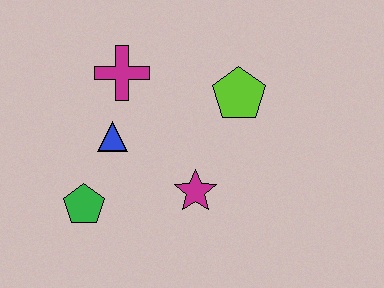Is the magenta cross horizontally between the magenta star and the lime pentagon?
No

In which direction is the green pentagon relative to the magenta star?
The green pentagon is to the left of the magenta star.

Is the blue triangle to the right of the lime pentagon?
No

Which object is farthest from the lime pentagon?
The green pentagon is farthest from the lime pentagon.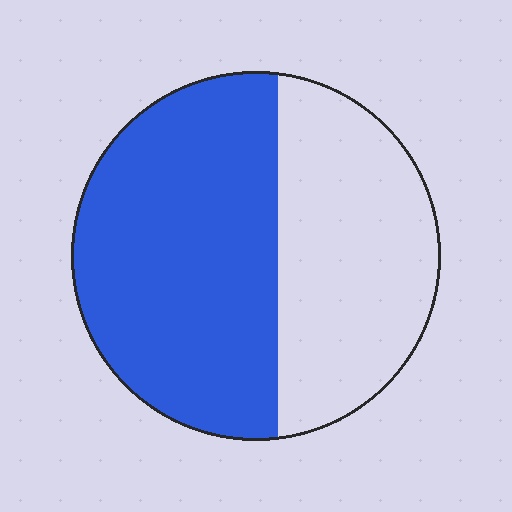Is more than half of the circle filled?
Yes.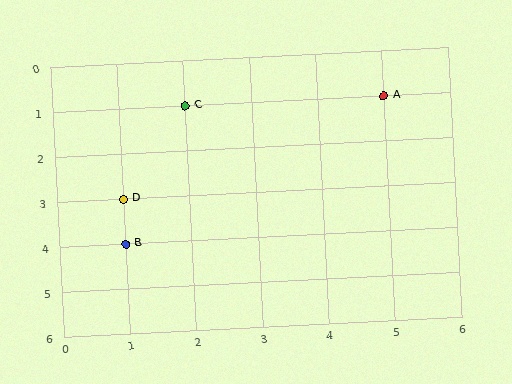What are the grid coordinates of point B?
Point B is at grid coordinates (1, 4).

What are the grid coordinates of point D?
Point D is at grid coordinates (1, 3).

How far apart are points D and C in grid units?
Points D and C are 1 column and 2 rows apart (about 2.2 grid units diagonally).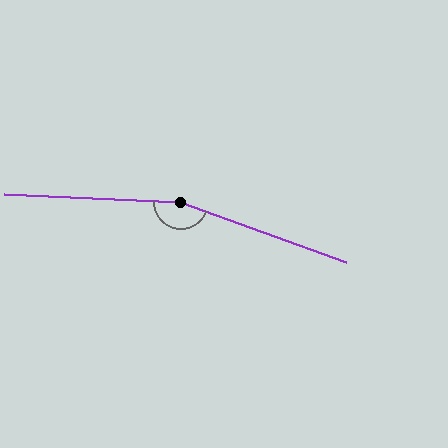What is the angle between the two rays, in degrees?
Approximately 163 degrees.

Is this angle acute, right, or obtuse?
It is obtuse.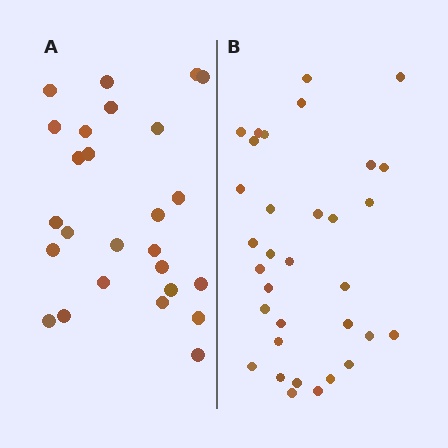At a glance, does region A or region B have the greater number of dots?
Region B (the right region) has more dots.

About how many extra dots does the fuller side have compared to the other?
Region B has roughly 8 or so more dots than region A.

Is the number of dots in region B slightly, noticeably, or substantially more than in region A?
Region B has noticeably more, but not dramatically so. The ratio is roughly 1.3 to 1.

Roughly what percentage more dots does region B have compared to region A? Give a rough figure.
About 25% more.